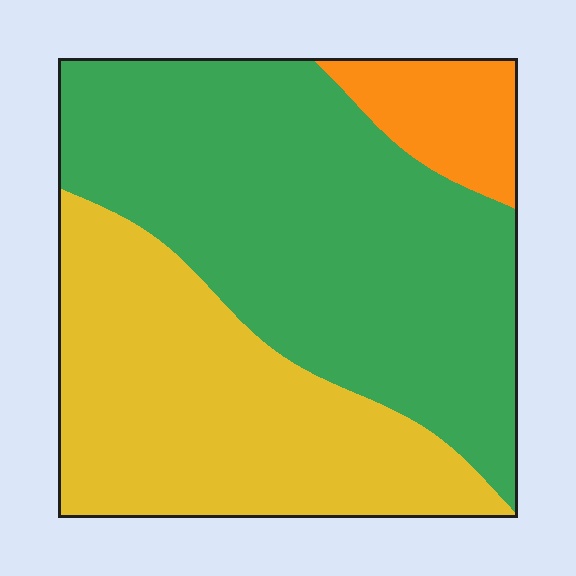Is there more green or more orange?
Green.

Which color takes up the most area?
Green, at roughly 55%.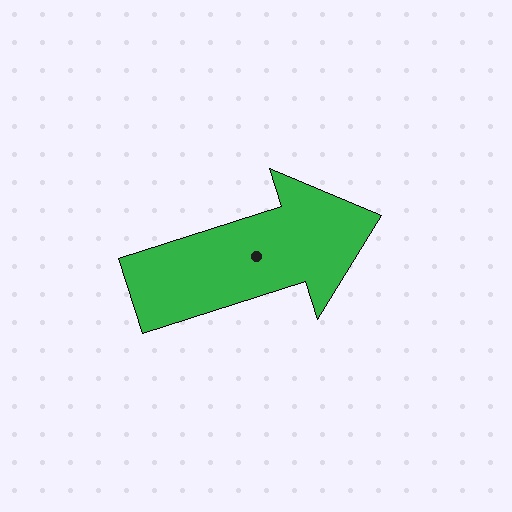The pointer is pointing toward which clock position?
Roughly 2 o'clock.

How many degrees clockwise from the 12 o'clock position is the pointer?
Approximately 72 degrees.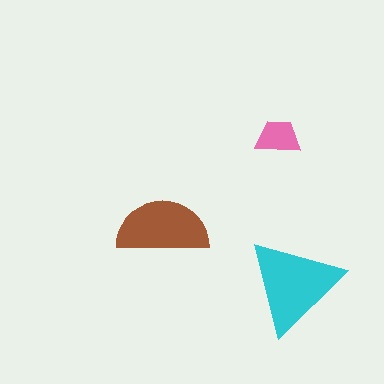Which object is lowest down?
The cyan triangle is bottommost.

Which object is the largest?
The cyan triangle.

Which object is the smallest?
The pink trapezoid.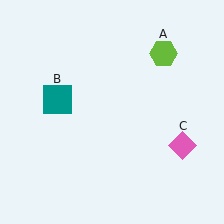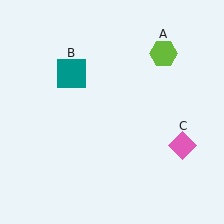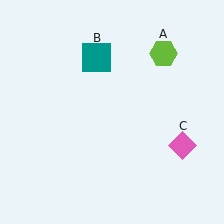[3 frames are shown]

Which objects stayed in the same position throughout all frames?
Lime hexagon (object A) and pink diamond (object C) remained stationary.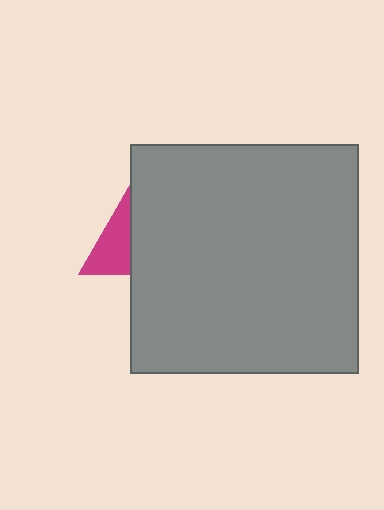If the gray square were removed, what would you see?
You would see the complete magenta triangle.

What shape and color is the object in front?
The object in front is a gray square.